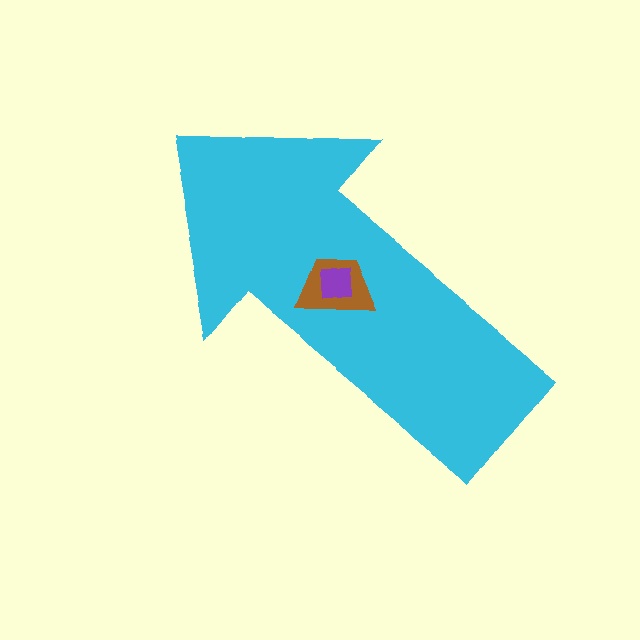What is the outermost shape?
The cyan arrow.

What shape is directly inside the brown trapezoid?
The purple square.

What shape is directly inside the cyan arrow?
The brown trapezoid.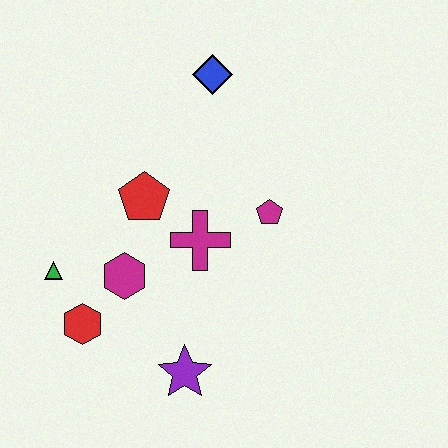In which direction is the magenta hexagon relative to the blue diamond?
The magenta hexagon is below the blue diamond.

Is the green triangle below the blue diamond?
Yes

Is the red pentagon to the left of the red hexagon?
No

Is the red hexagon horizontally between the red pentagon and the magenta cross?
No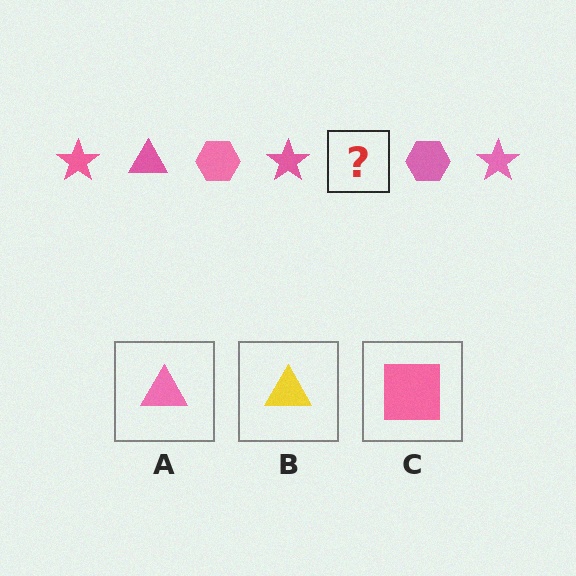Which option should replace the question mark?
Option A.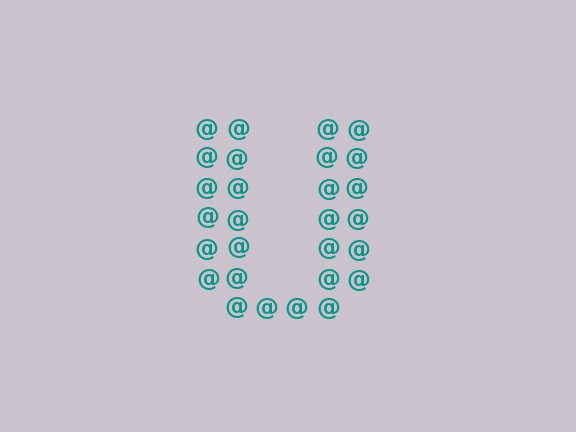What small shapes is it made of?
It is made of small at signs.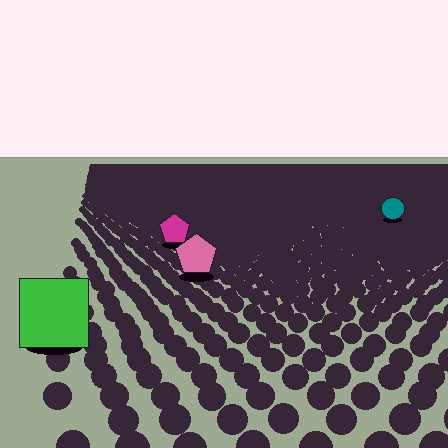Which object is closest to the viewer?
The green square is closest. The texture marks near it are larger and more spread out.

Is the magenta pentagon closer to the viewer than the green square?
No. The green square is closer — you can tell from the texture gradient: the ground texture is coarser near it.